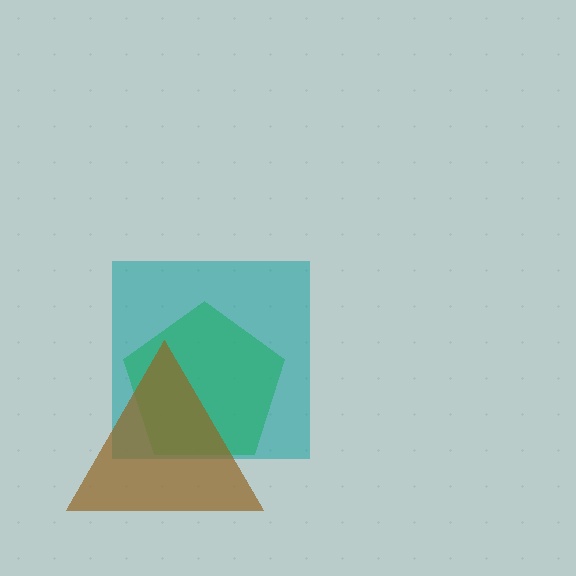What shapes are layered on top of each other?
The layered shapes are: a green pentagon, a teal square, a brown triangle.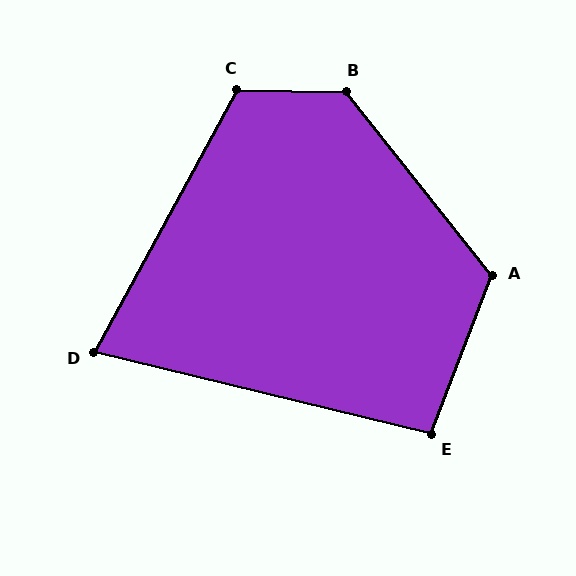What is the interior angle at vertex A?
Approximately 121 degrees (obtuse).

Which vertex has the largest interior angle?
B, at approximately 129 degrees.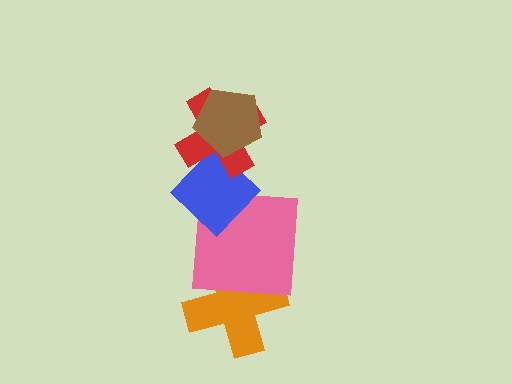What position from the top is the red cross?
The red cross is 2nd from the top.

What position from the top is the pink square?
The pink square is 4th from the top.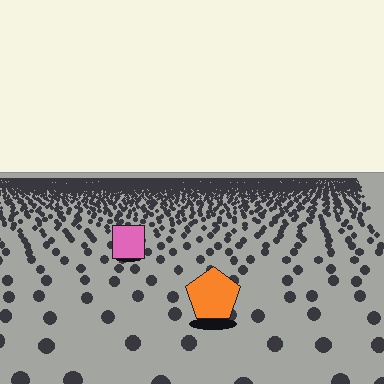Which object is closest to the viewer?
The orange pentagon is closest. The texture marks near it are larger and more spread out.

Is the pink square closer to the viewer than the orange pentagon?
No. The orange pentagon is closer — you can tell from the texture gradient: the ground texture is coarser near it.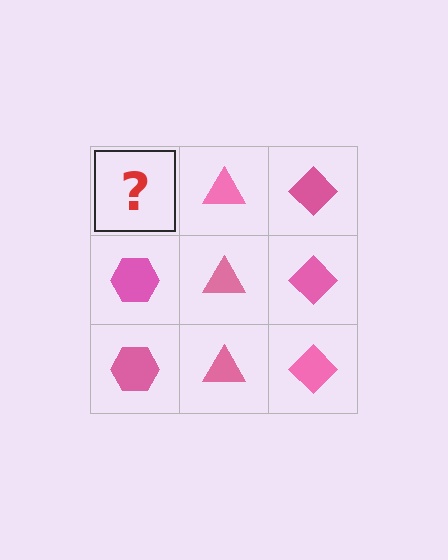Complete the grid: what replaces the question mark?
The question mark should be replaced with a pink hexagon.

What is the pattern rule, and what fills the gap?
The rule is that each column has a consistent shape. The gap should be filled with a pink hexagon.